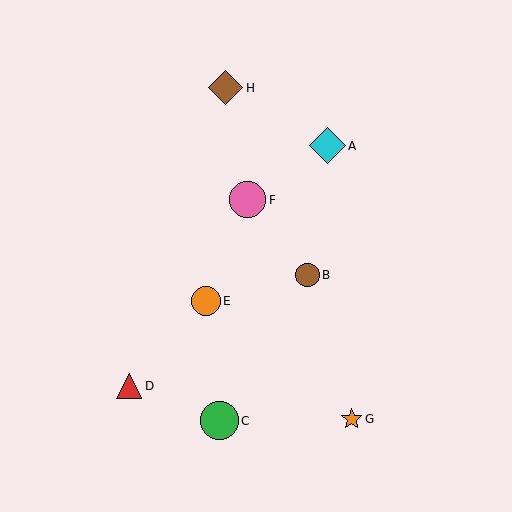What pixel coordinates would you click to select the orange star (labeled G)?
Click at (352, 419) to select the orange star G.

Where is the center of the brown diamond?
The center of the brown diamond is at (226, 88).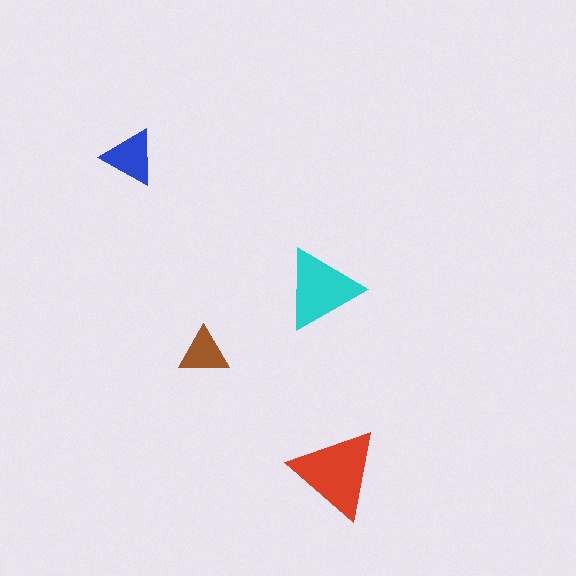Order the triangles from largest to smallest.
the red one, the cyan one, the blue one, the brown one.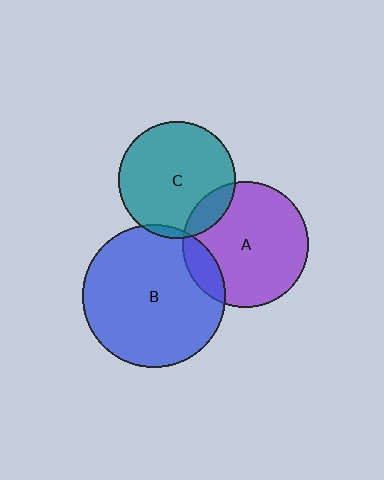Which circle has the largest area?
Circle B (blue).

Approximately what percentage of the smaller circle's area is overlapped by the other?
Approximately 15%.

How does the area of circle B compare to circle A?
Approximately 1.3 times.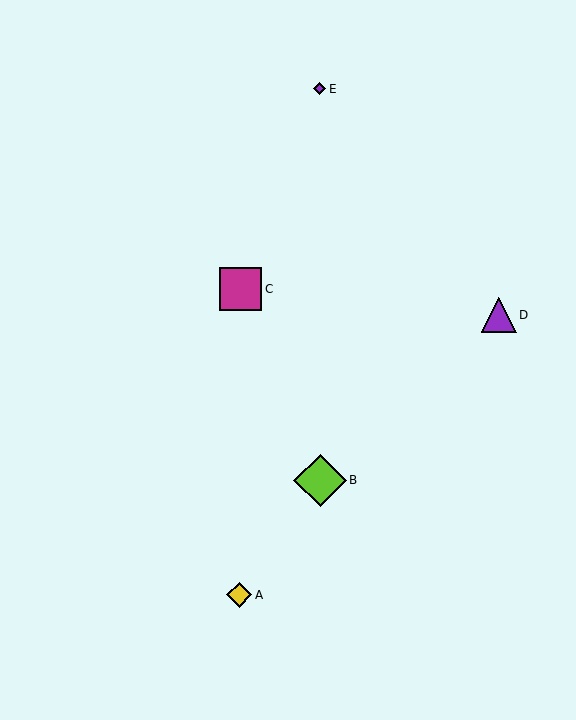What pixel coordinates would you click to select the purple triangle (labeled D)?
Click at (499, 315) to select the purple triangle D.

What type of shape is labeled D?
Shape D is a purple triangle.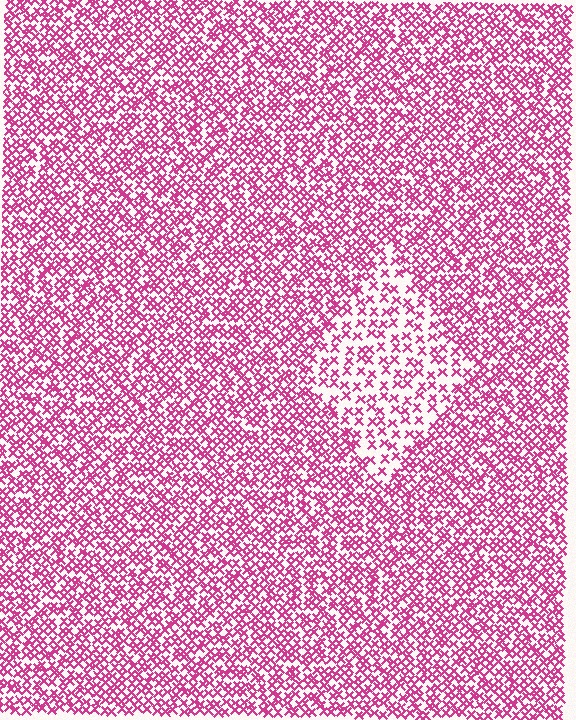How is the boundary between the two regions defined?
The boundary is defined by a change in element density (approximately 1.9x ratio). All elements are the same color, size, and shape.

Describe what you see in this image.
The image contains small magenta elements arranged at two different densities. A diamond-shaped region is visible where the elements are less densely packed than the surrounding area.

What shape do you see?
I see a diamond.